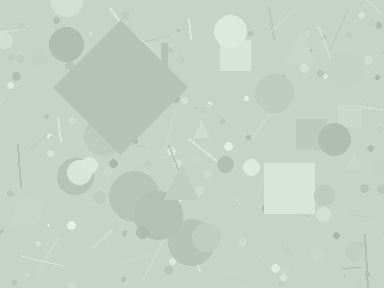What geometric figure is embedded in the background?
A diamond is embedded in the background.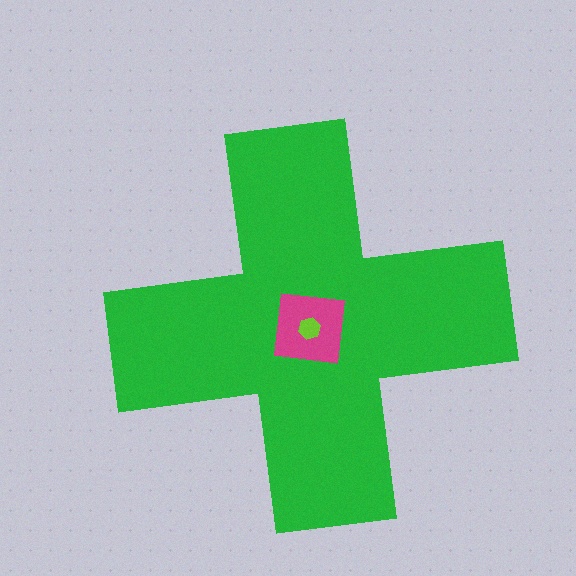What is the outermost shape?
The green cross.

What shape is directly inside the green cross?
The magenta square.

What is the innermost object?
The lime hexagon.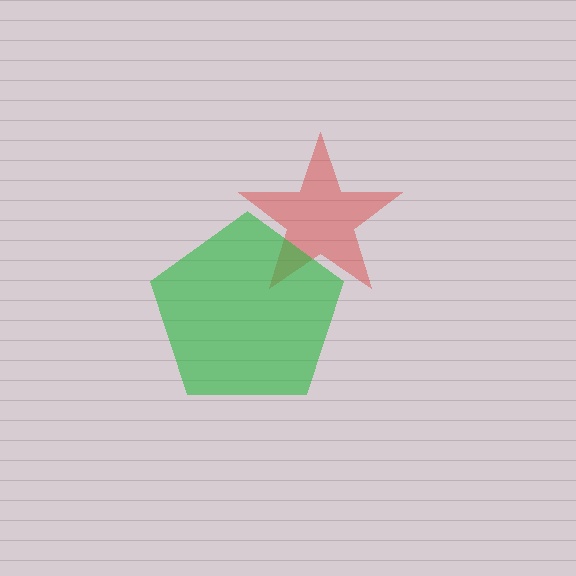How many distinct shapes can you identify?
There are 2 distinct shapes: a red star, a green pentagon.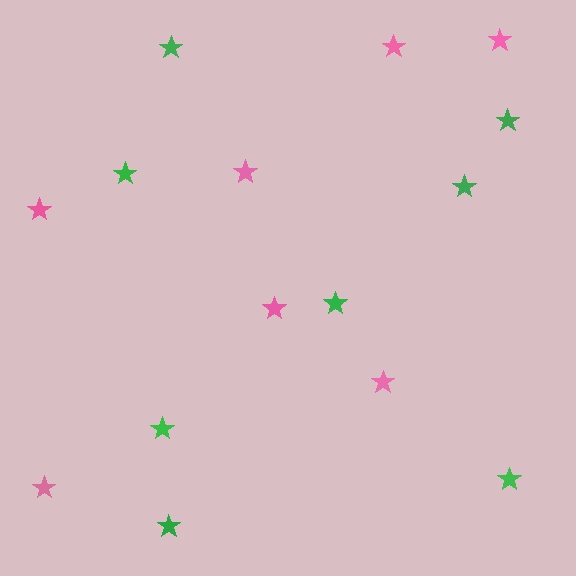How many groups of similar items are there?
There are 2 groups: one group of green stars (8) and one group of pink stars (7).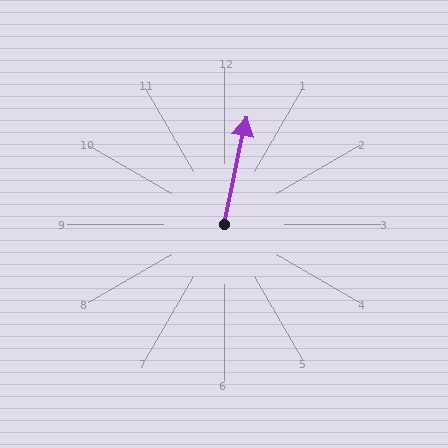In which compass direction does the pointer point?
North.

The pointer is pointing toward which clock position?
Roughly 12 o'clock.